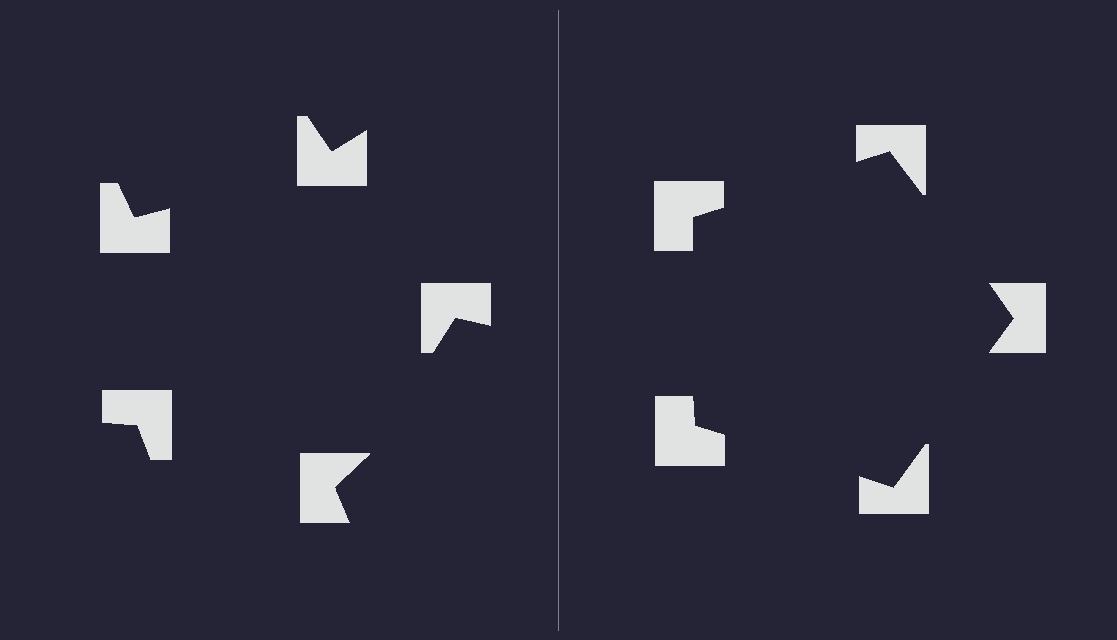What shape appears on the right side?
An illusory pentagon.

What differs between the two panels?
The notched squares are positioned identically on both sides; only the wedge orientations differ. On the right they align to a pentagon; on the left they are misaligned.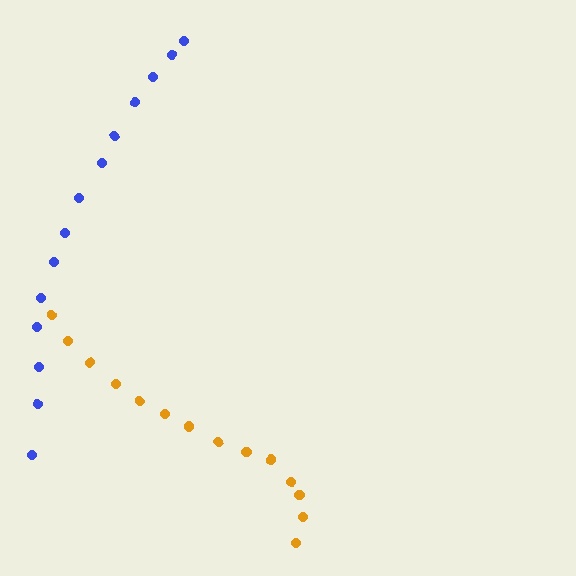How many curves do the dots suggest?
There are 2 distinct paths.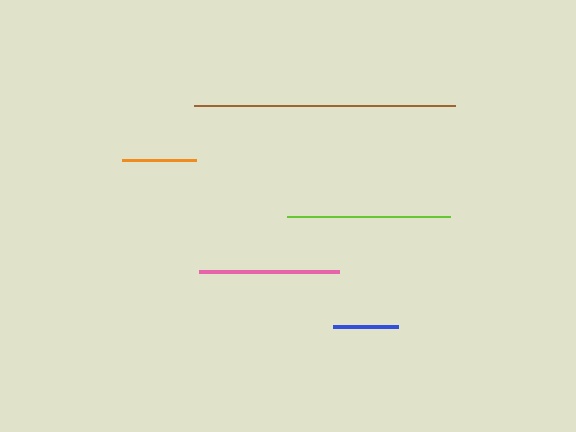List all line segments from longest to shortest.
From longest to shortest: brown, lime, pink, orange, blue.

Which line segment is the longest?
The brown line is the longest at approximately 262 pixels.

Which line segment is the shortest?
The blue line is the shortest at approximately 66 pixels.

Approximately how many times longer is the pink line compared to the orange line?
The pink line is approximately 1.9 times the length of the orange line.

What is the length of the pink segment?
The pink segment is approximately 140 pixels long.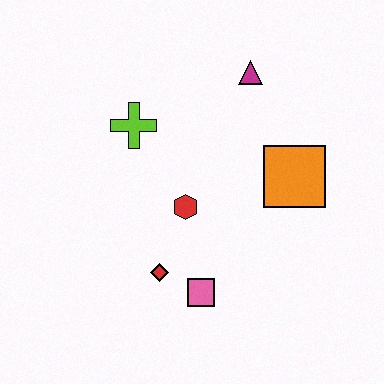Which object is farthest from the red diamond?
The magenta triangle is farthest from the red diamond.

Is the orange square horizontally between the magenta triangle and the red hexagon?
No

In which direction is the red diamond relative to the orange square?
The red diamond is to the left of the orange square.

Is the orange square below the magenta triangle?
Yes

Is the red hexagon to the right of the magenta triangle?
No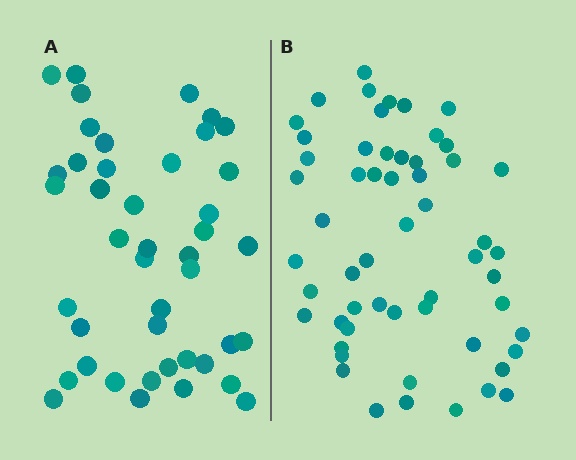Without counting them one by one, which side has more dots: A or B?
Region B (the right region) has more dots.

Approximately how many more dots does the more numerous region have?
Region B has approximately 15 more dots than region A.